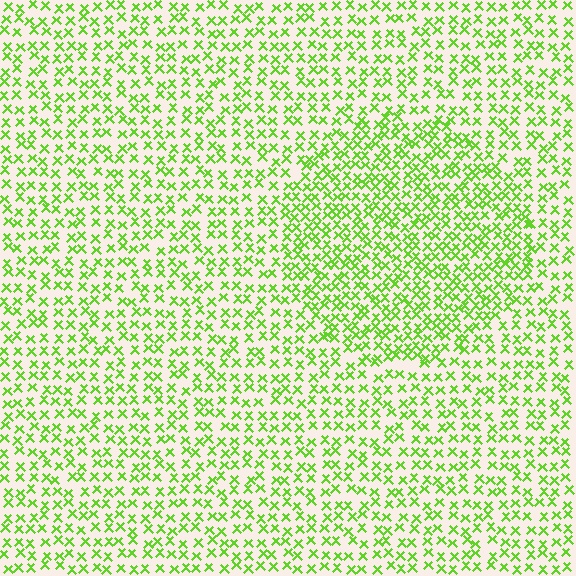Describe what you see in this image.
The image contains small lime elements arranged at two different densities. A circle-shaped region is visible where the elements are more densely packed than the surrounding area.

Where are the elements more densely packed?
The elements are more densely packed inside the circle boundary.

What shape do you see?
I see a circle.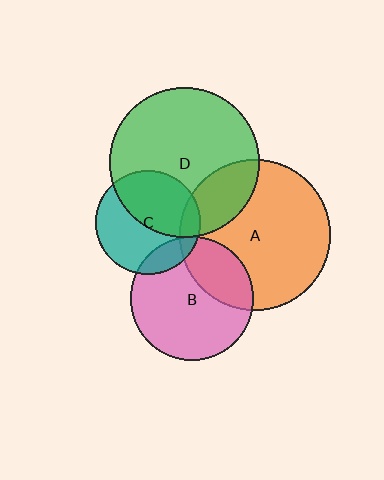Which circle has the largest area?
Circle A (orange).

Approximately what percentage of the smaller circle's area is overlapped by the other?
Approximately 20%.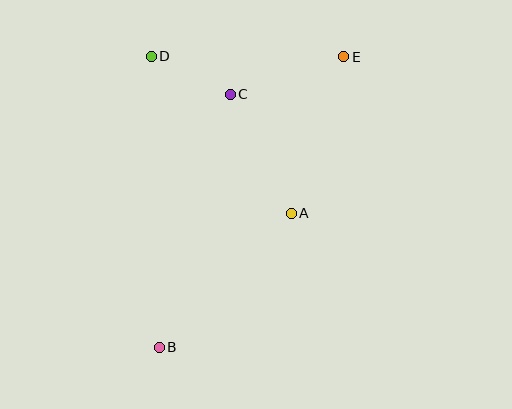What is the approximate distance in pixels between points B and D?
The distance between B and D is approximately 291 pixels.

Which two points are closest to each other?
Points C and D are closest to each other.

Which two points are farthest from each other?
Points B and E are farthest from each other.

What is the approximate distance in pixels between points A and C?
The distance between A and C is approximately 133 pixels.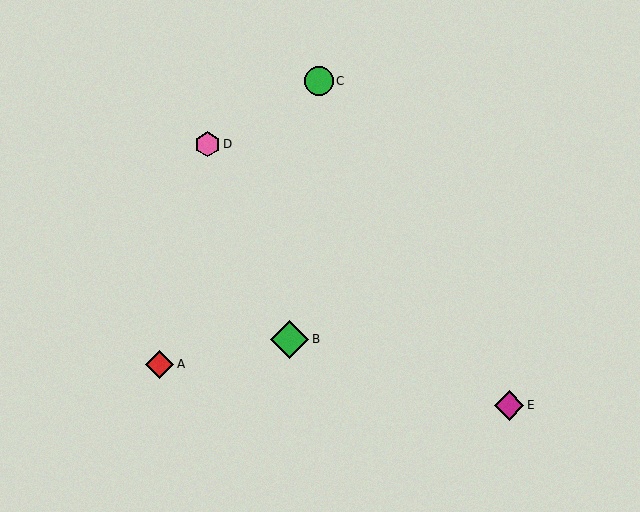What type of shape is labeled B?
Shape B is a green diamond.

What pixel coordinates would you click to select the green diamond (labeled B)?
Click at (289, 339) to select the green diamond B.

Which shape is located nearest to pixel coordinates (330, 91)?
The green circle (labeled C) at (319, 81) is nearest to that location.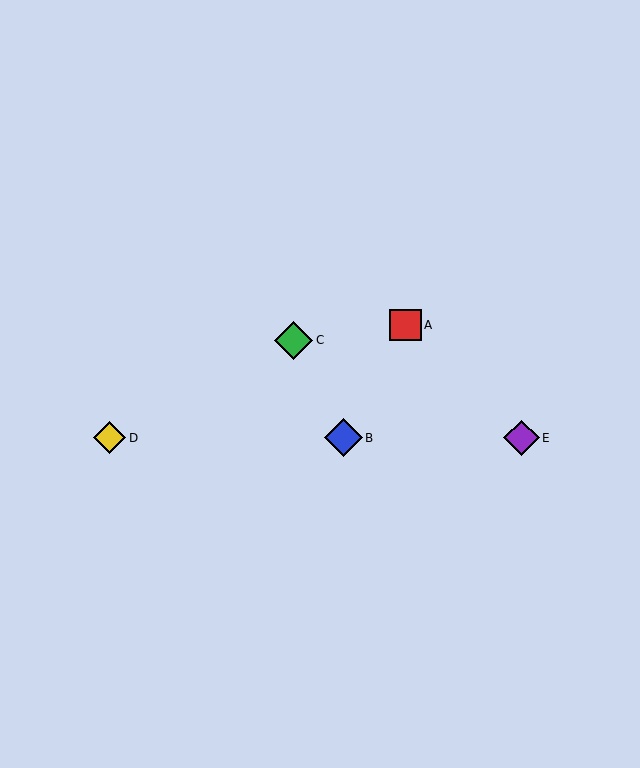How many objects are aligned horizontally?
3 objects (B, D, E) are aligned horizontally.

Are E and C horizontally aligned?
No, E is at y≈438 and C is at y≈340.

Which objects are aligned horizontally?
Objects B, D, E are aligned horizontally.